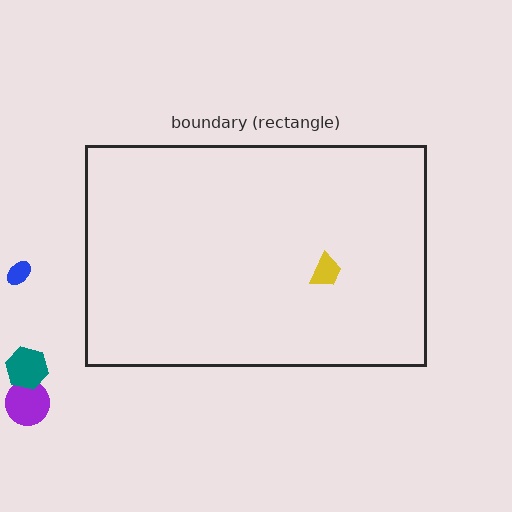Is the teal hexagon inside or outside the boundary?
Outside.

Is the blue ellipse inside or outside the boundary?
Outside.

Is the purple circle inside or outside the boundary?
Outside.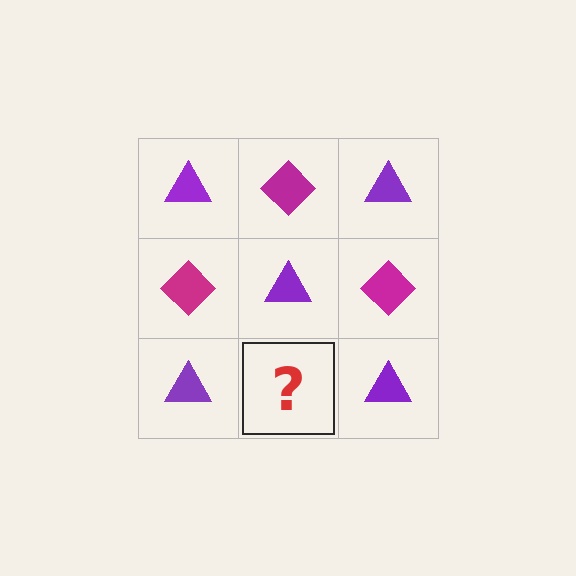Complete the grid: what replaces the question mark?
The question mark should be replaced with a magenta diamond.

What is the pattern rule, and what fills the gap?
The rule is that it alternates purple triangle and magenta diamond in a checkerboard pattern. The gap should be filled with a magenta diamond.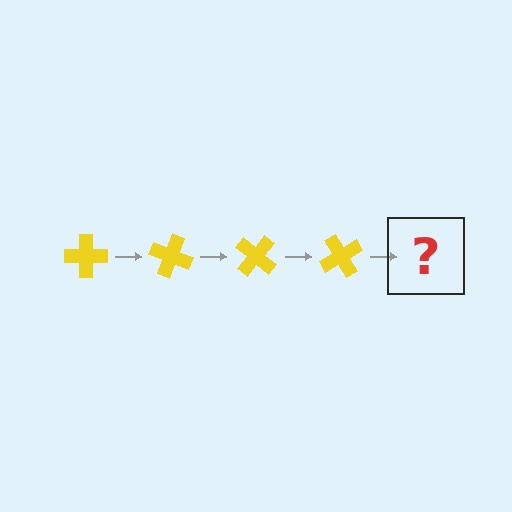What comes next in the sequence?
The next element should be a yellow cross rotated 80 degrees.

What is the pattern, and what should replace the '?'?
The pattern is that the cross rotates 20 degrees each step. The '?' should be a yellow cross rotated 80 degrees.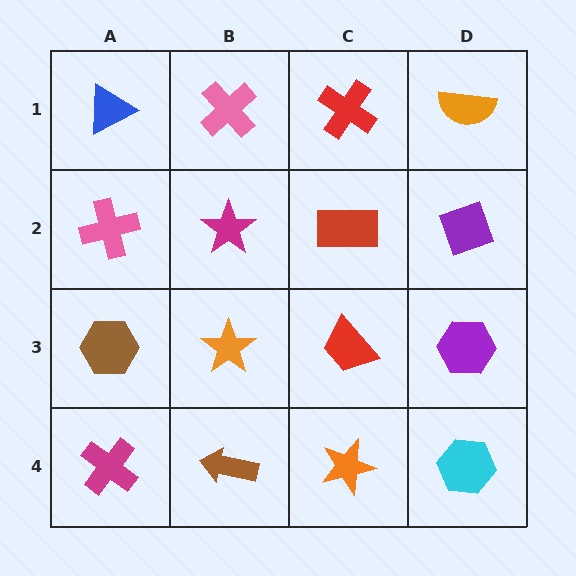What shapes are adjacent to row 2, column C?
A red cross (row 1, column C), a red trapezoid (row 3, column C), a magenta star (row 2, column B), a purple diamond (row 2, column D).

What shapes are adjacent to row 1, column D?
A purple diamond (row 2, column D), a red cross (row 1, column C).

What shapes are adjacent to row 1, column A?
A pink cross (row 2, column A), a pink cross (row 1, column B).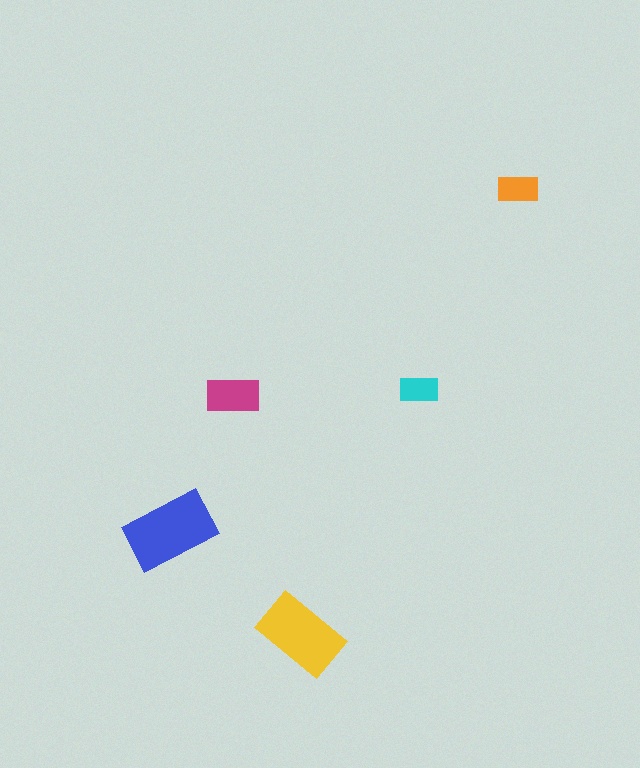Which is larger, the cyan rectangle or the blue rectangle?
The blue one.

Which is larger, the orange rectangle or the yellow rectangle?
The yellow one.